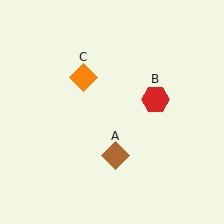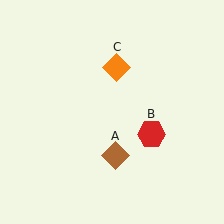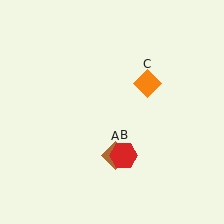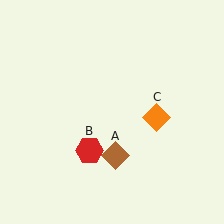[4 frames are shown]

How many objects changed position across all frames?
2 objects changed position: red hexagon (object B), orange diamond (object C).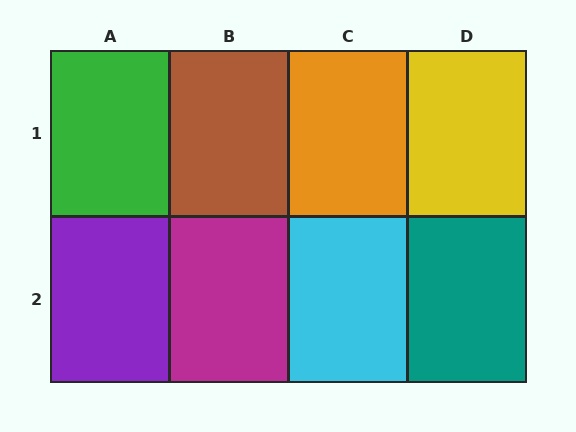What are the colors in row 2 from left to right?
Purple, magenta, cyan, teal.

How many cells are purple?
1 cell is purple.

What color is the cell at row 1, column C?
Orange.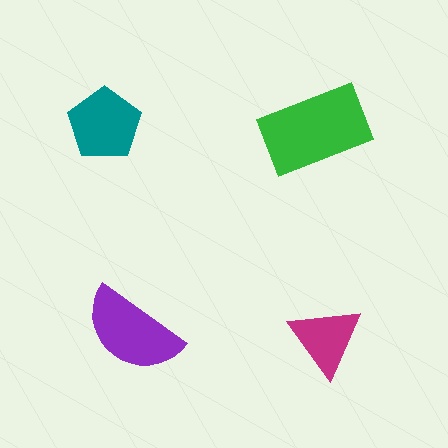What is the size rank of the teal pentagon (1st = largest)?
3rd.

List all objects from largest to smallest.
The green rectangle, the purple semicircle, the teal pentagon, the magenta triangle.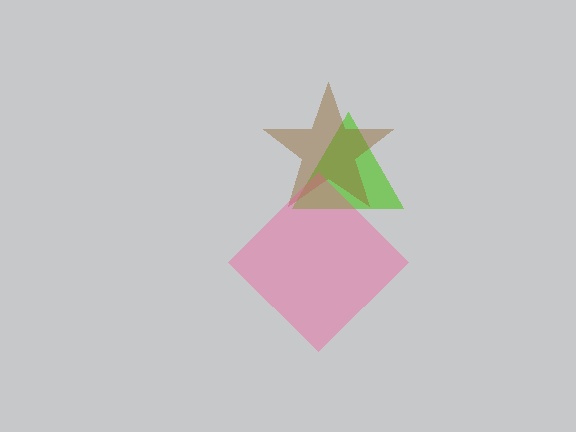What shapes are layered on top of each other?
The layered shapes are: a lime triangle, a brown star, a pink diamond.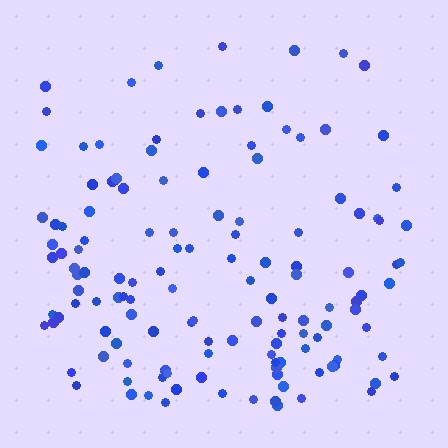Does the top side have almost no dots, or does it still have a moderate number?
Still a moderate number, just noticeably fewer than the bottom.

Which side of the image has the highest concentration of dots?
The bottom.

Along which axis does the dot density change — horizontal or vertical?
Vertical.